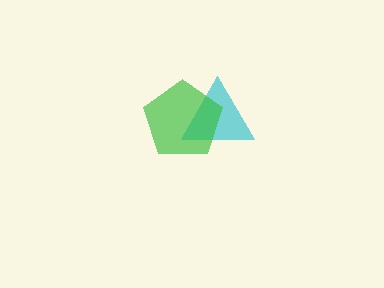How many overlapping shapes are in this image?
There are 2 overlapping shapes in the image.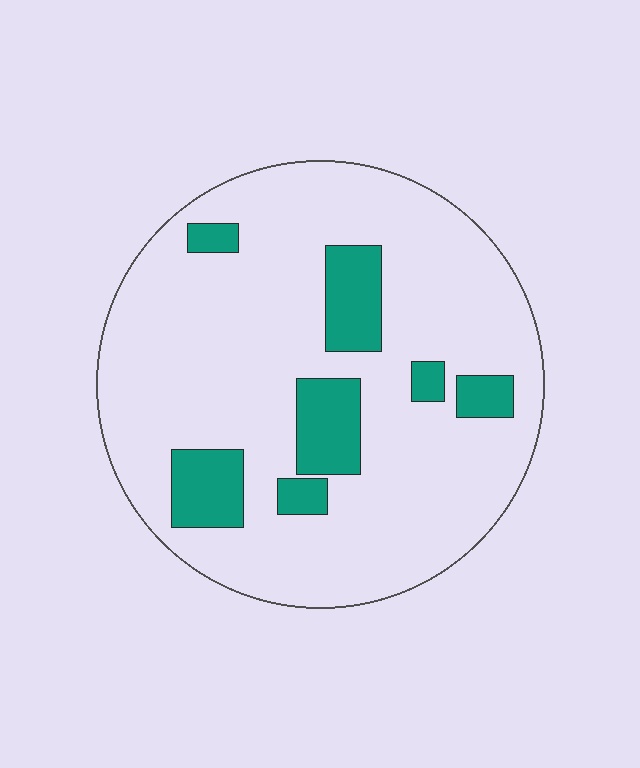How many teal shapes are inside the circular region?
7.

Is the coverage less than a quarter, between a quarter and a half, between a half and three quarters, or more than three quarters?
Less than a quarter.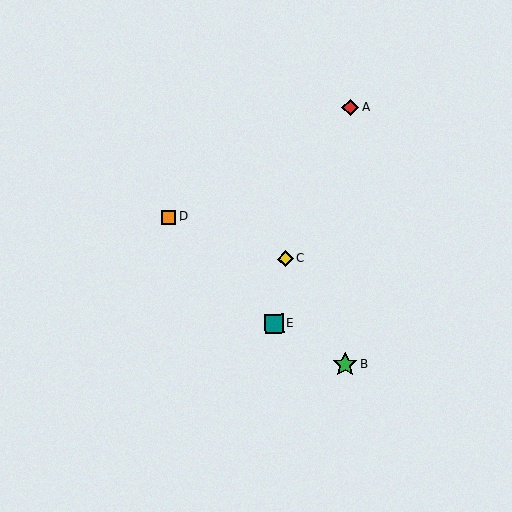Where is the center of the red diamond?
The center of the red diamond is at (350, 108).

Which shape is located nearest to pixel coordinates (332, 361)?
The green star (labeled B) at (345, 365) is nearest to that location.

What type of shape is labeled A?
Shape A is a red diamond.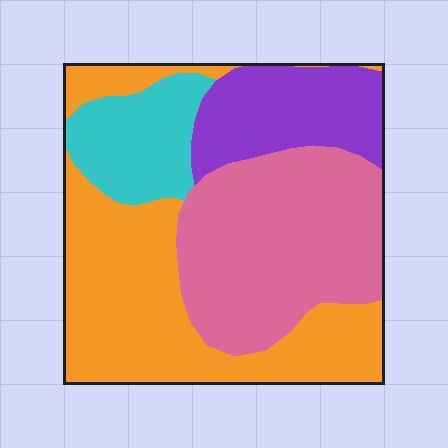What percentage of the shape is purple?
Purple takes up about one sixth (1/6) of the shape.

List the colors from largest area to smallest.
From largest to smallest: orange, pink, purple, cyan.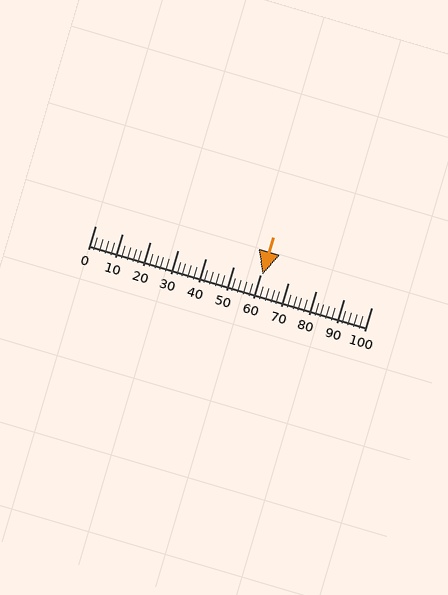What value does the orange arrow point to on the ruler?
The orange arrow points to approximately 60.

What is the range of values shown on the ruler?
The ruler shows values from 0 to 100.